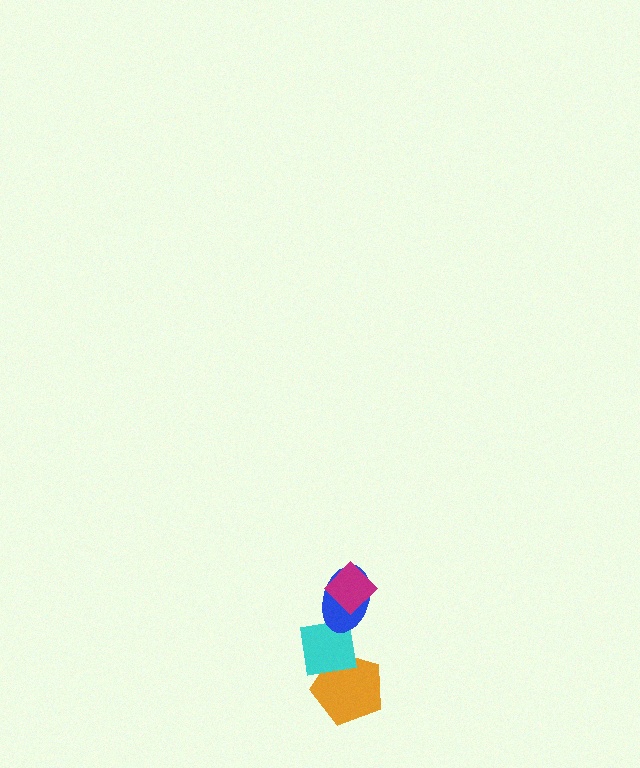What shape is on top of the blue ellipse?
The magenta diamond is on top of the blue ellipse.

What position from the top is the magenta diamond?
The magenta diamond is 1st from the top.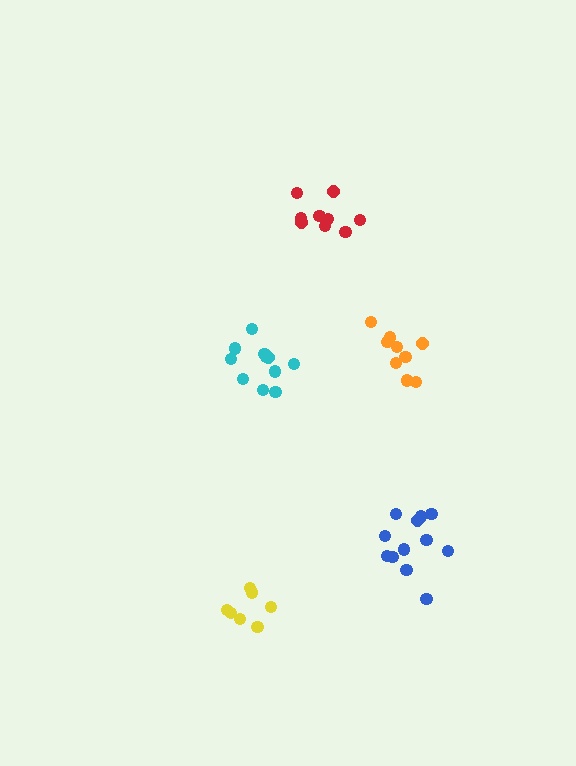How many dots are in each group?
Group 1: 9 dots, Group 2: 12 dots, Group 3: 7 dots, Group 4: 9 dots, Group 5: 11 dots (48 total).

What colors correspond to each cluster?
The clusters are colored: orange, blue, yellow, red, cyan.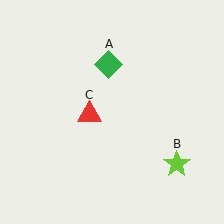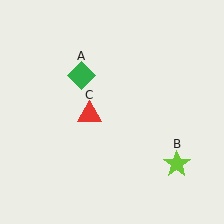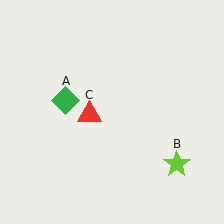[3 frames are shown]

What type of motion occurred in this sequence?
The green diamond (object A) rotated counterclockwise around the center of the scene.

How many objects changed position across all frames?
1 object changed position: green diamond (object A).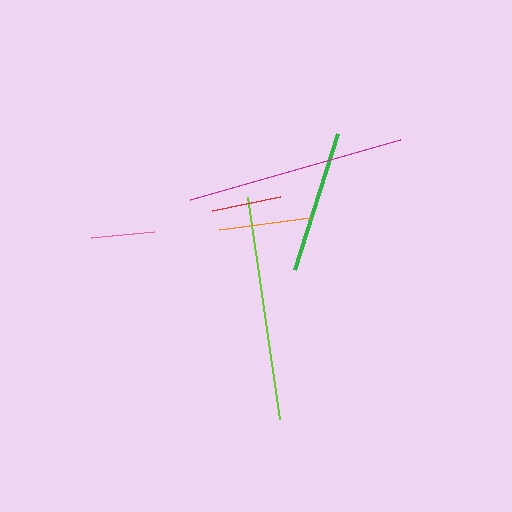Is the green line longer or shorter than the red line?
The green line is longer than the red line.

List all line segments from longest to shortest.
From longest to shortest: lime, magenta, green, orange, red, pink.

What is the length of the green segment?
The green segment is approximately 143 pixels long.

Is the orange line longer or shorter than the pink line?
The orange line is longer than the pink line.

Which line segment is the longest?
The lime line is the longest at approximately 224 pixels.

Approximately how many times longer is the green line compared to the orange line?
The green line is approximately 1.6 times the length of the orange line.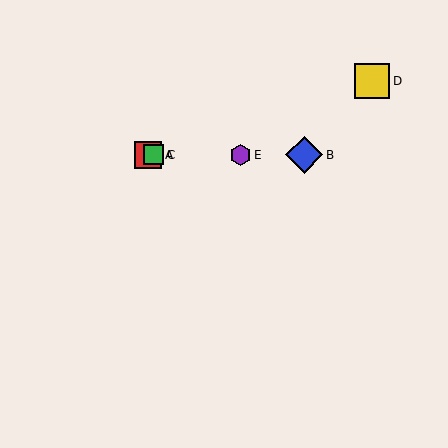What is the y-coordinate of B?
Object B is at y≈155.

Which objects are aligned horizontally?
Objects A, B, C, E are aligned horizontally.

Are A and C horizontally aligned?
Yes, both are at y≈155.